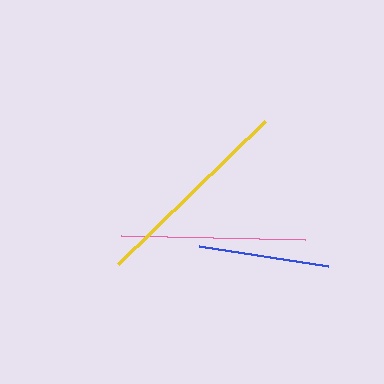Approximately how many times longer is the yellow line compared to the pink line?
The yellow line is approximately 1.1 times the length of the pink line.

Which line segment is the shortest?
The blue line is the shortest at approximately 130 pixels.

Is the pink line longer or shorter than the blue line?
The pink line is longer than the blue line.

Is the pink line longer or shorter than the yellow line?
The yellow line is longer than the pink line.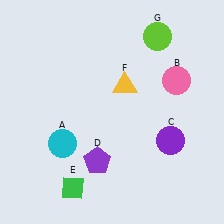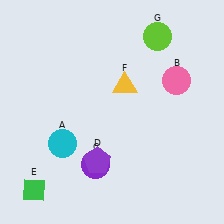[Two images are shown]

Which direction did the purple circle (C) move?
The purple circle (C) moved left.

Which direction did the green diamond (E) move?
The green diamond (E) moved left.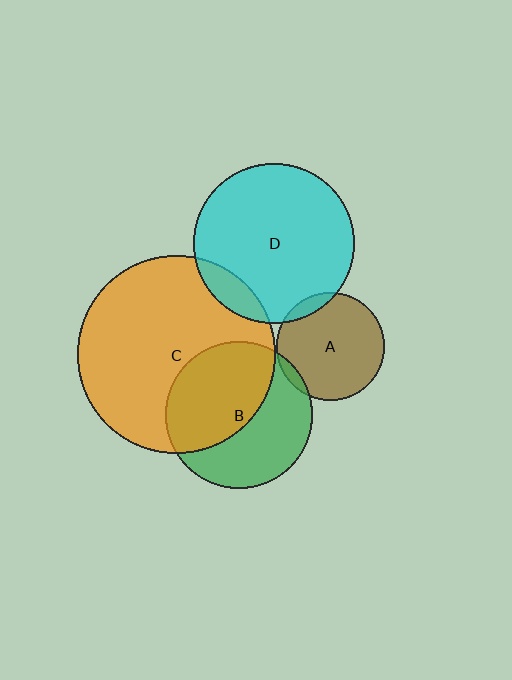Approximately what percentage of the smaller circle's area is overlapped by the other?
Approximately 10%.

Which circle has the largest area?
Circle C (orange).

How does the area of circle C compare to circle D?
Approximately 1.5 times.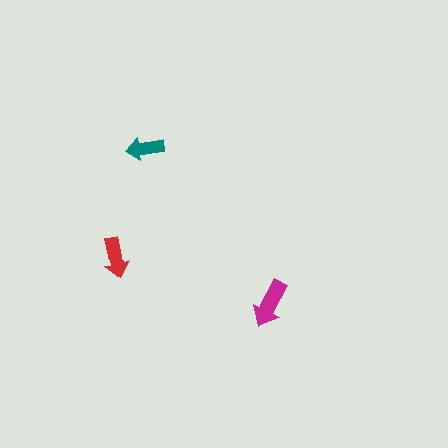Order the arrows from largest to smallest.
the magenta one, the red one, the teal one.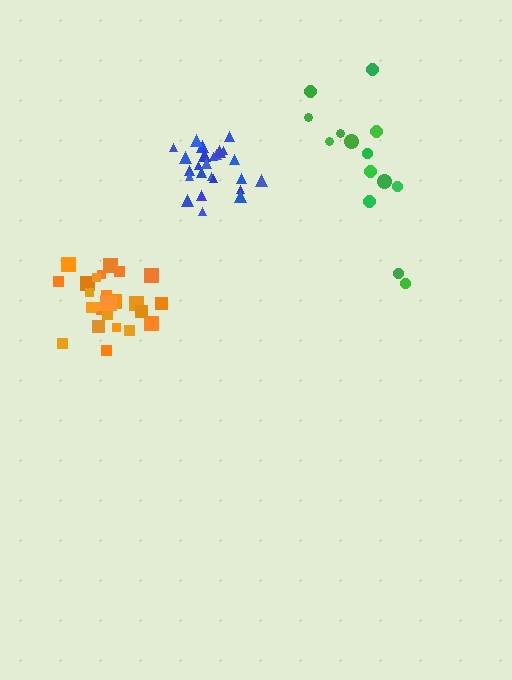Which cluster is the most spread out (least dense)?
Green.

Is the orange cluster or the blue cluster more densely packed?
Orange.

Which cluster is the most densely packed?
Orange.